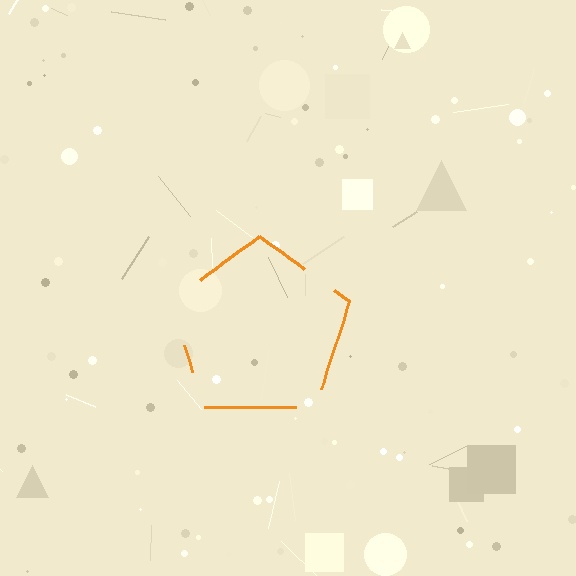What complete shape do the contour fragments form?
The contour fragments form a pentagon.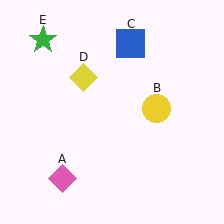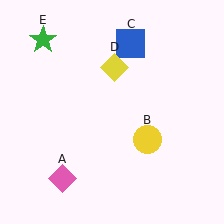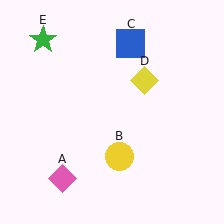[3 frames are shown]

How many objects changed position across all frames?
2 objects changed position: yellow circle (object B), yellow diamond (object D).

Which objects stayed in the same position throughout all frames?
Pink diamond (object A) and blue square (object C) and green star (object E) remained stationary.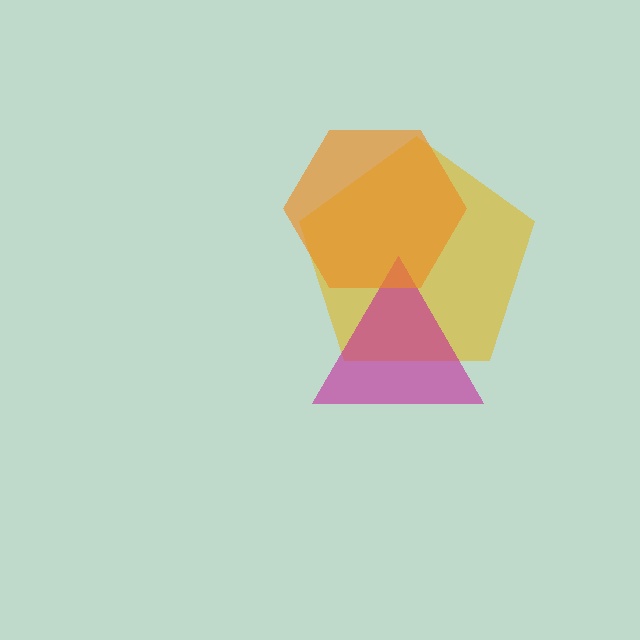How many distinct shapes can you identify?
There are 3 distinct shapes: a yellow pentagon, a magenta triangle, an orange hexagon.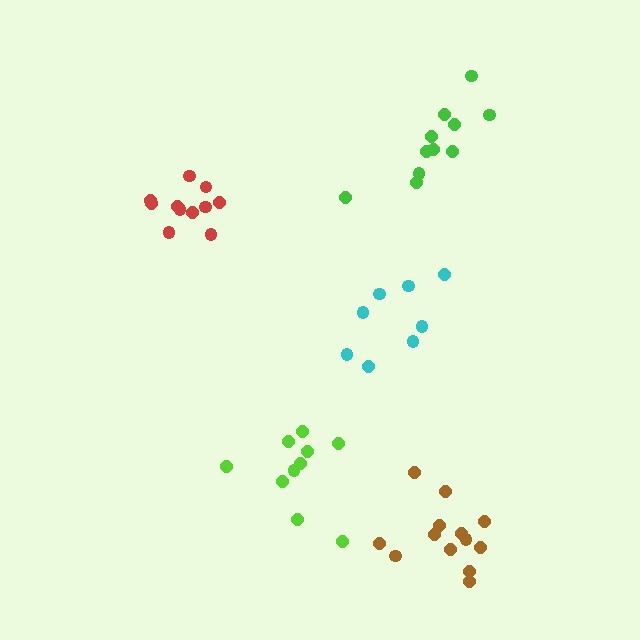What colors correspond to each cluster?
The clusters are colored: lime, red, green, cyan, brown.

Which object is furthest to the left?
The red cluster is leftmost.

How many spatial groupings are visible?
There are 5 spatial groupings.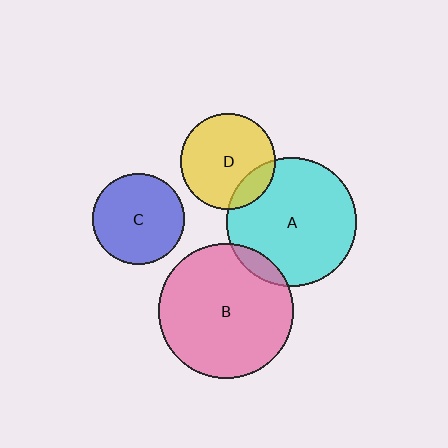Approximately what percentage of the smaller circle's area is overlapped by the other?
Approximately 15%.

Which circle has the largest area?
Circle B (pink).